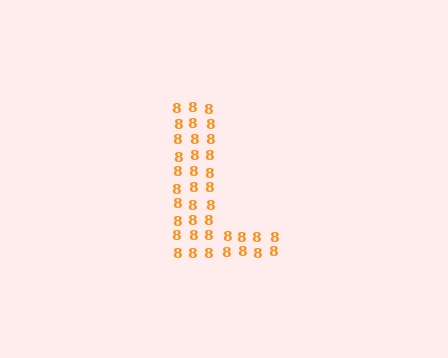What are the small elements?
The small elements are digit 8's.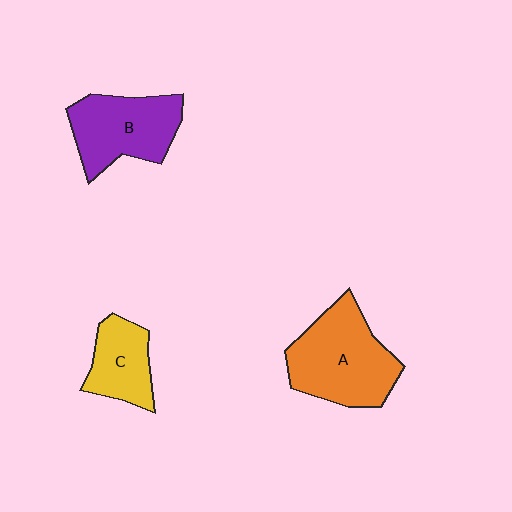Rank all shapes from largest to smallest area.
From largest to smallest: A (orange), B (purple), C (yellow).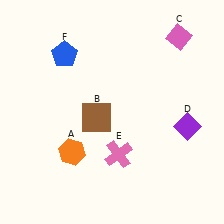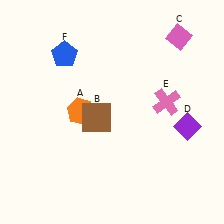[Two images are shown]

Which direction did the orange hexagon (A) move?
The orange hexagon (A) moved up.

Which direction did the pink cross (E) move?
The pink cross (E) moved up.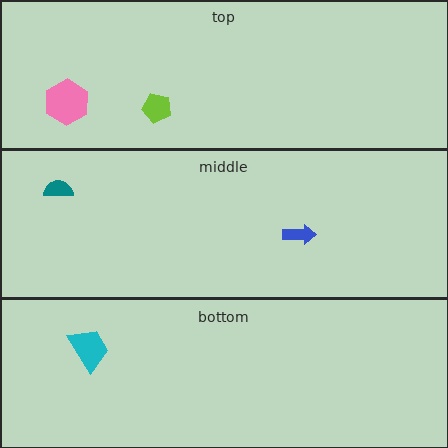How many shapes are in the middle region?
2.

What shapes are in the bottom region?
The cyan trapezoid.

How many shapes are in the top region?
2.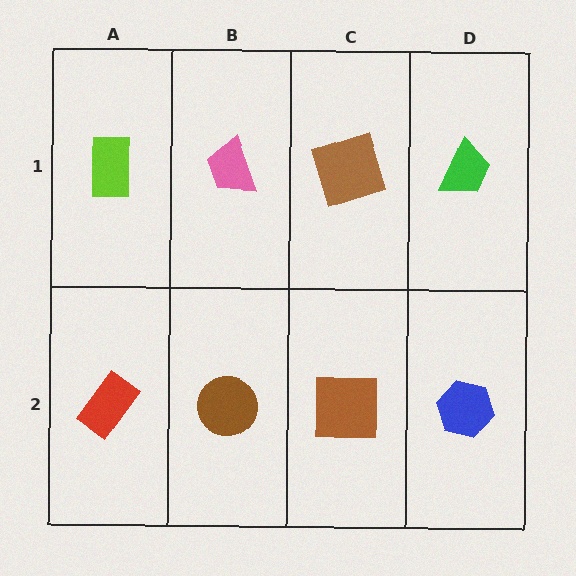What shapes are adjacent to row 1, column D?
A blue hexagon (row 2, column D), a brown square (row 1, column C).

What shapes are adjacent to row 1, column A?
A red rectangle (row 2, column A), a pink trapezoid (row 1, column B).